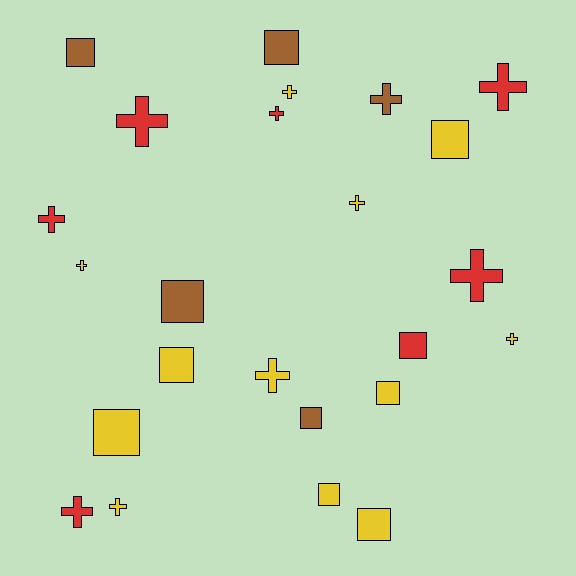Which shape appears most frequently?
Cross, with 13 objects.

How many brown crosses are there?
There is 1 brown cross.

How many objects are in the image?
There are 24 objects.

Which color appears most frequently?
Yellow, with 12 objects.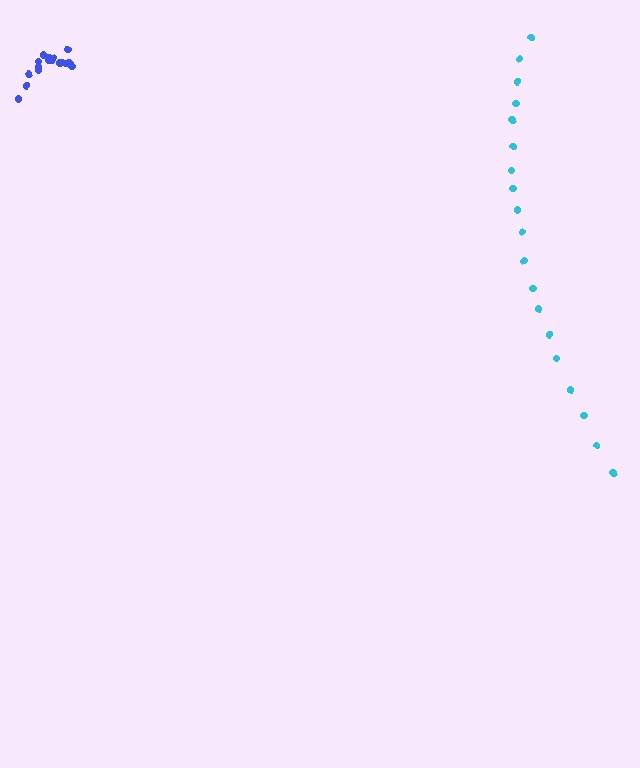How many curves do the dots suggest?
There are 2 distinct paths.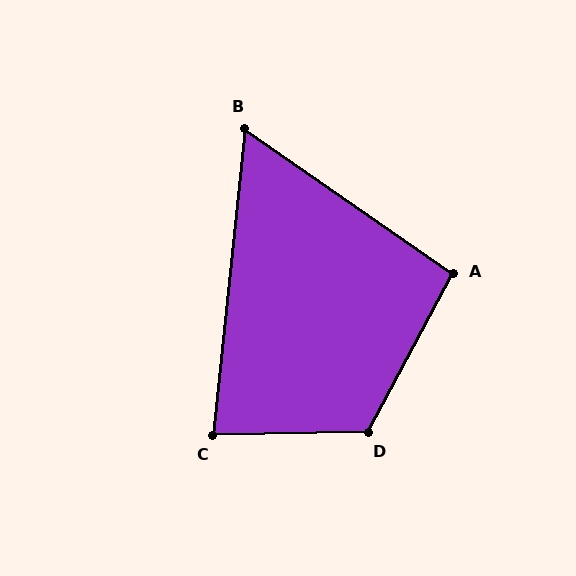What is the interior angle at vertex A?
Approximately 97 degrees (obtuse).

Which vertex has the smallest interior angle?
B, at approximately 61 degrees.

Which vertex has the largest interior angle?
D, at approximately 119 degrees.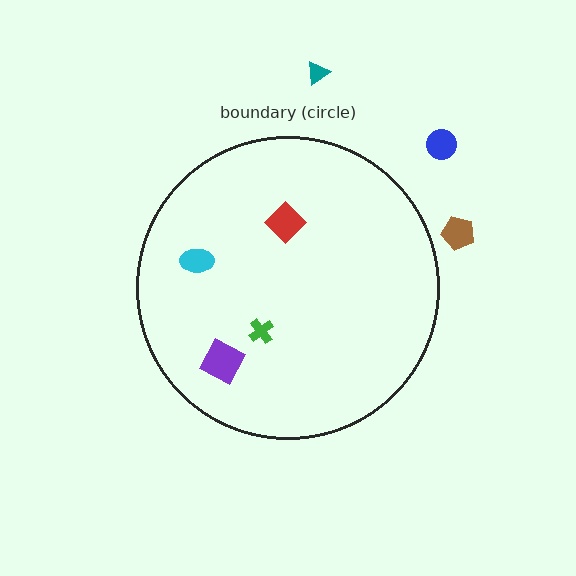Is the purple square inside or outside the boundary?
Inside.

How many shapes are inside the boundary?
4 inside, 3 outside.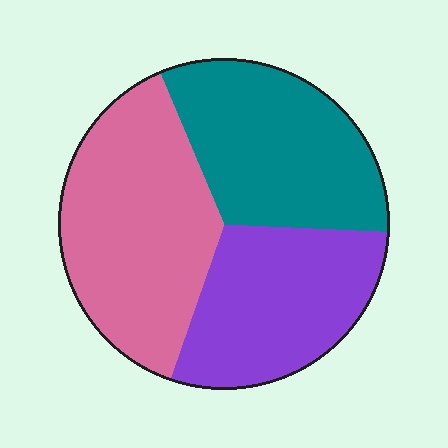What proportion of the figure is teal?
Teal covers about 30% of the figure.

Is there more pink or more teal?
Pink.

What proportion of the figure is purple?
Purple takes up between a sixth and a third of the figure.